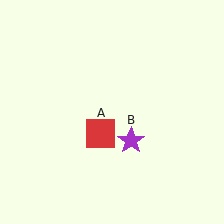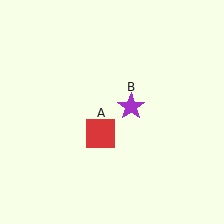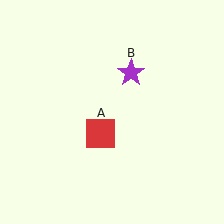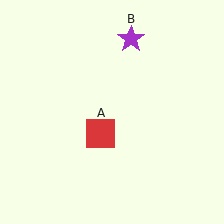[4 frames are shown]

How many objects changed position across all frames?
1 object changed position: purple star (object B).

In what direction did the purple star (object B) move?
The purple star (object B) moved up.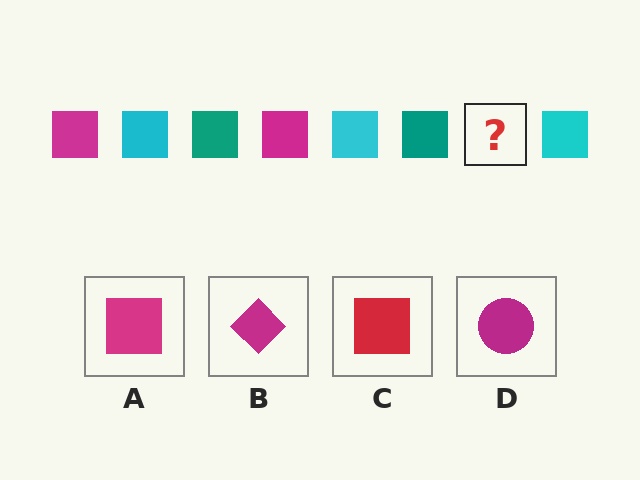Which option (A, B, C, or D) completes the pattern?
A.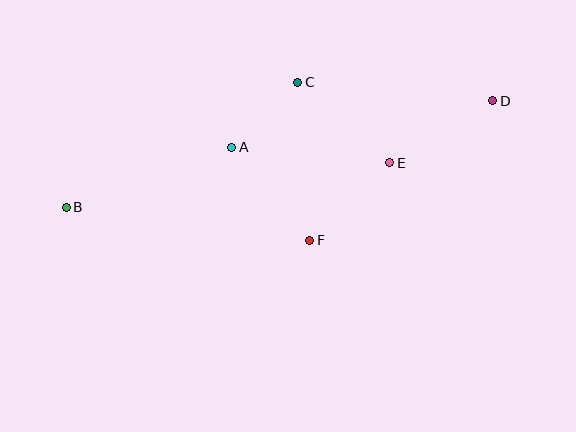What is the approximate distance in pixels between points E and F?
The distance between E and F is approximately 112 pixels.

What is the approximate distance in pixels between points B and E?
The distance between B and E is approximately 327 pixels.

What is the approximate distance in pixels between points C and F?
The distance between C and F is approximately 159 pixels.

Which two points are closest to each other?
Points A and C are closest to each other.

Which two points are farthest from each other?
Points B and D are farthest from each other.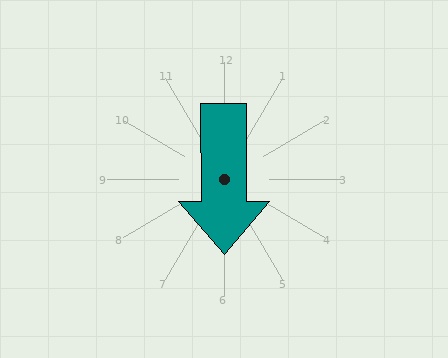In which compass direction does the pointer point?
South.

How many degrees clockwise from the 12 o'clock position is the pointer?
Approximately 180 degrees.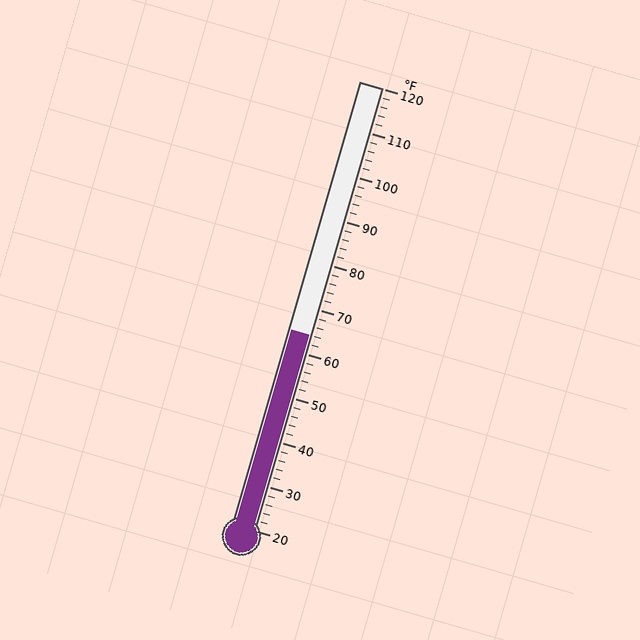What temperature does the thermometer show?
The thermometer shows approximately 64°F.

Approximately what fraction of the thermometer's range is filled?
The thermometer is filled to approximately 45% of its range.